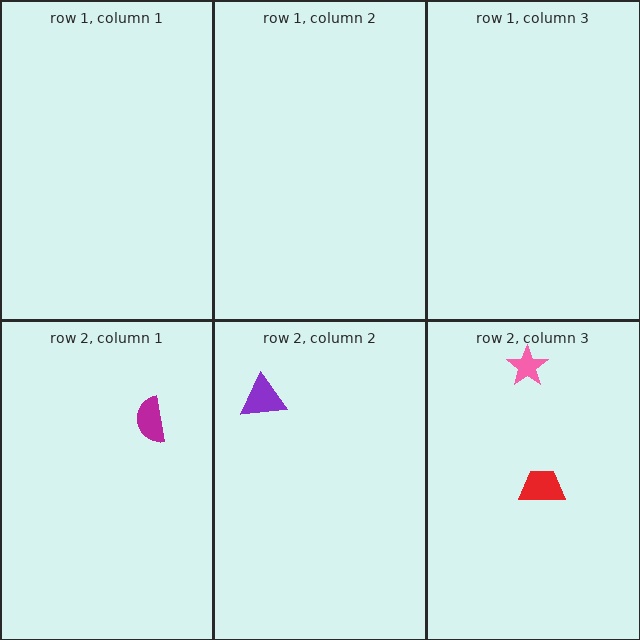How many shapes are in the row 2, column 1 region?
1.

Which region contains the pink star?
The row 2, column 3 region.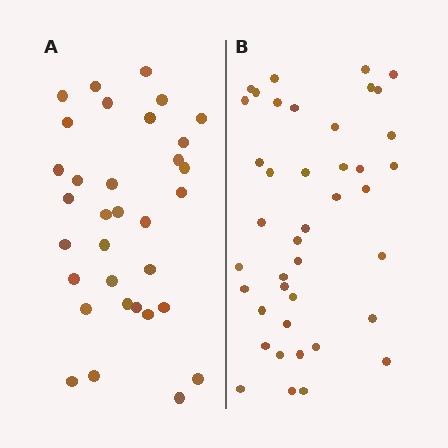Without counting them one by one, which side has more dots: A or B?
Region B (the right region) has more dots.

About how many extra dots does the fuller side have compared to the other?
Region B has roughly 8 or so more dots than region A.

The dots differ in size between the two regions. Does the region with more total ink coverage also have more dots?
No. Region A has more total ink coverage because its dots are larger, but region B actually contains more individual dots. Total area can be misleading — the number of items is what matters here.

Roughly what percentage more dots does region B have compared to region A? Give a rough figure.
About 25% more.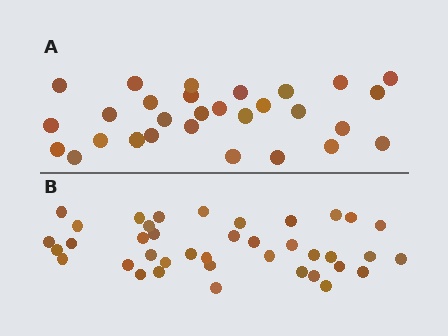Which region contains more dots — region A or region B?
Region B (the bottom region) has more dots.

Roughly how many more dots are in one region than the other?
Region B has roughly 10 or so more dots than region A.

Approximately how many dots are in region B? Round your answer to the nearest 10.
About 40 dots. (The exact count is 39, which rounds to 40.)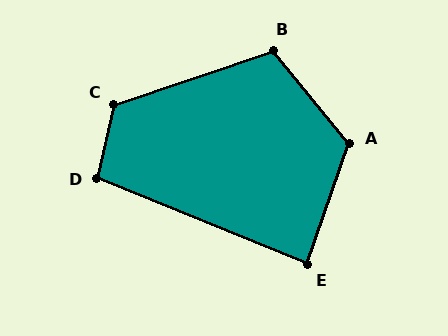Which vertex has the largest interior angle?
A, at approximately 122 degrees.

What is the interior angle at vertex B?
Approximately 111 degrees (obtuse).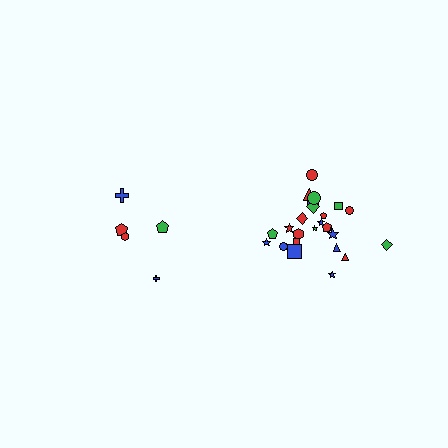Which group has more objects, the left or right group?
The right group.